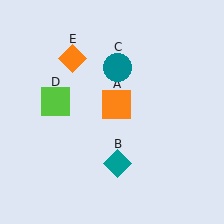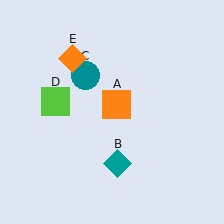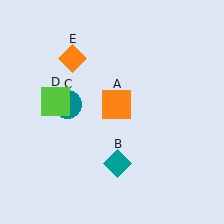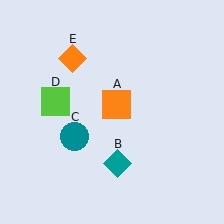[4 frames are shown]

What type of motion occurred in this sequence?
The teal circle (object C) rotated counterclockwise around the center of the scene.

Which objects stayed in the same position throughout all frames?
Orange square (object A) and teal diamond (object B) and lime square (object D) and orange diamond (object E) remained stationary.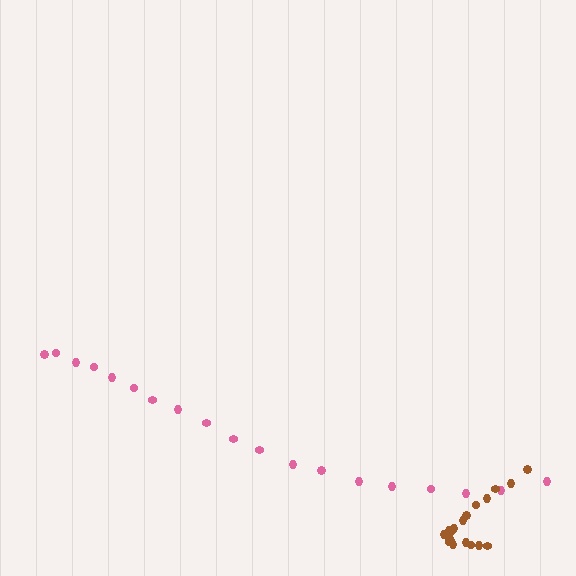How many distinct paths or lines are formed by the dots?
There are 2 distinct paths.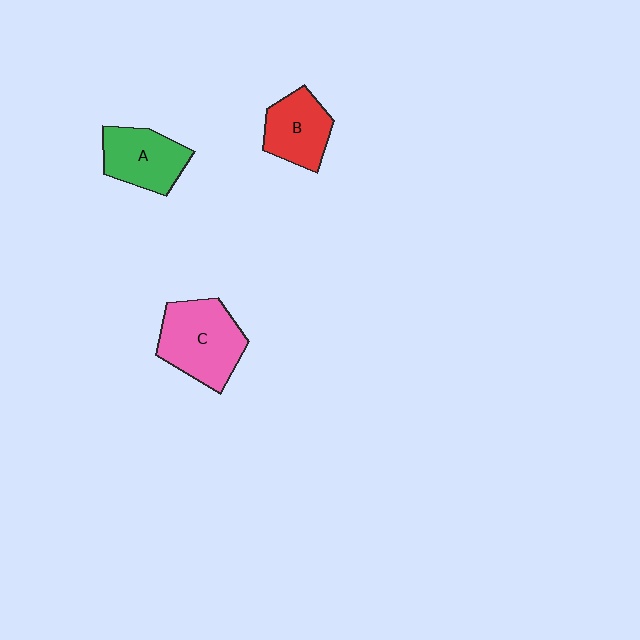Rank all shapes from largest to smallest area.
From largest to smallest: C (pink), A (green), B (red).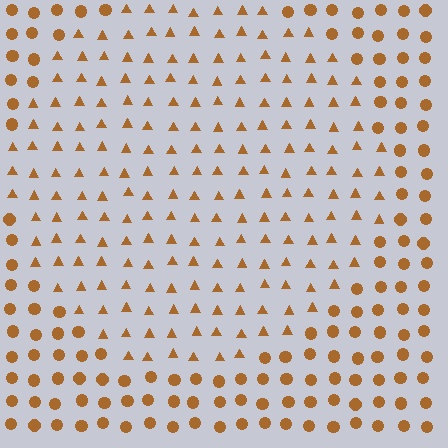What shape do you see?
I see a circle.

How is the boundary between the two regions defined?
The boundary is defined by a change in element shape: triangles inside vs. circles outside. All elements share the same color and spacing.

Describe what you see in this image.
The image is filled with small brown elements arranged in a uniform grid. A circle-shaped region contains triangles, while the surrounding area contains circles. The boundary is defined purely by the change in element shape.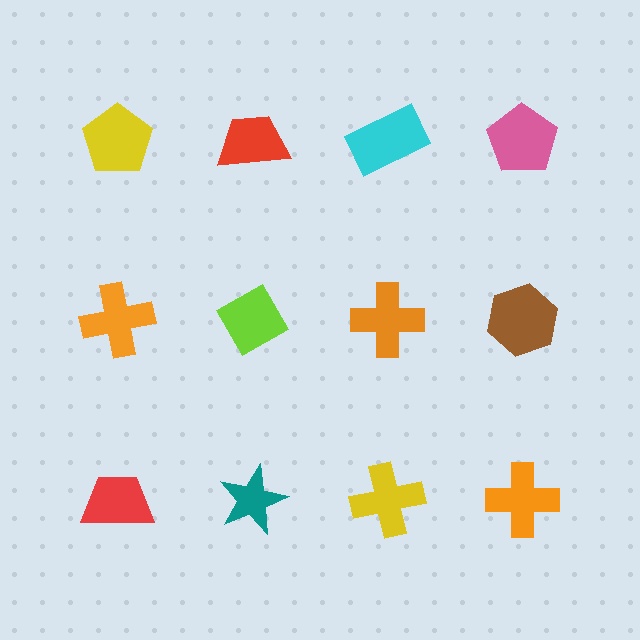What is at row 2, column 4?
A brown hexagon.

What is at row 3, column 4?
An orange cross.